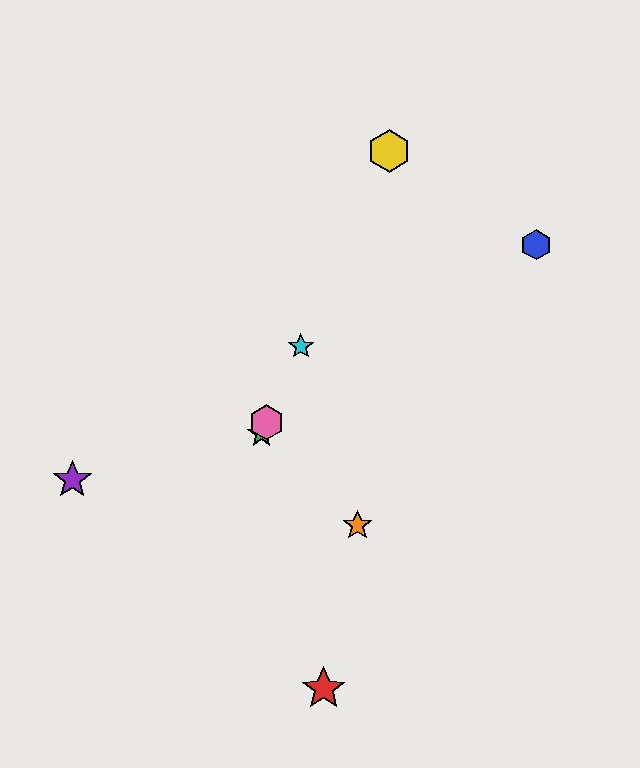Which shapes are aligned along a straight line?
The green star, the yellow hexagon, the cyan star, the pink hexagon are aligned along a straight line.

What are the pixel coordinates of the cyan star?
The cyan star is at (301, 346).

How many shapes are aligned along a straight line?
4 shapes (the green star, the yellow hexagon, the cyan star, the pink hexagon) are aligned along a straight line.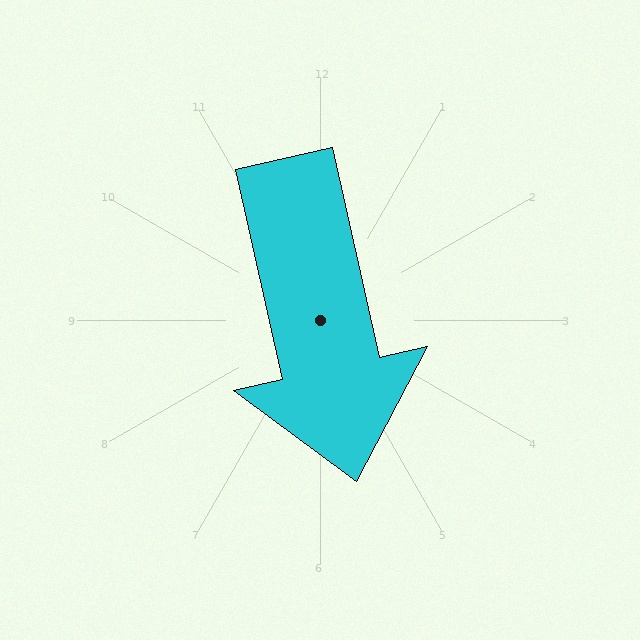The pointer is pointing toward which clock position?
Roughly 6 o'clock.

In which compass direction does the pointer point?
South.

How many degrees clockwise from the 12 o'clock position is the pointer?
Approximately 167 degrees.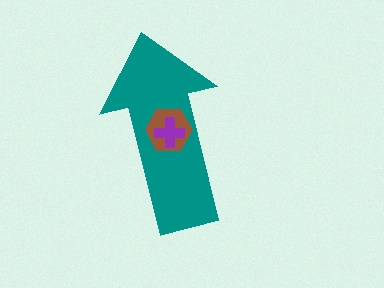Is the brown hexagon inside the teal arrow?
Yes.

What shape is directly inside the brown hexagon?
The purple cross.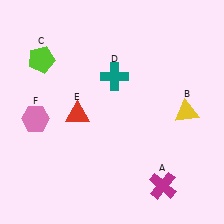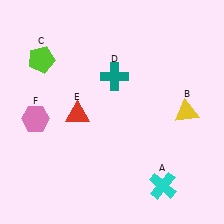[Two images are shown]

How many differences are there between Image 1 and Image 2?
There is 1 difference between the two images.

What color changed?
The cross (A) changed from magenta in Image 1 to cyan in Image 2.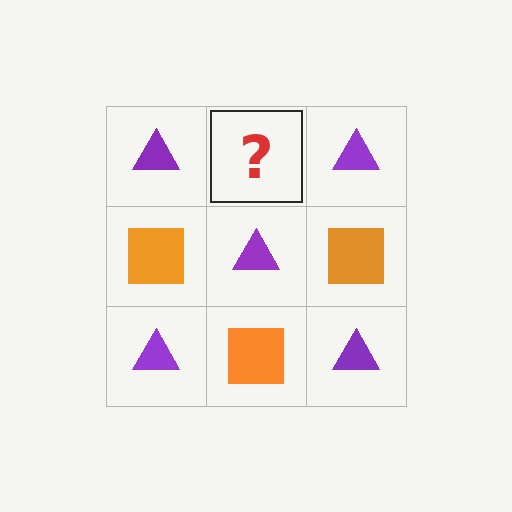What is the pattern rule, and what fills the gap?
The rule is that it alternates purple triangle and orange square in a checkerboard pattern. The gap should be filled with an orange square.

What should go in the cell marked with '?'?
The missing cell should contain an orange square.